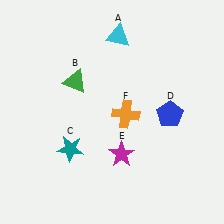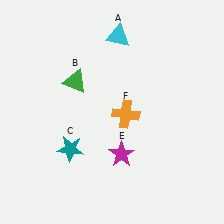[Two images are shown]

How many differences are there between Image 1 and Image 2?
There is 1 difference between the two images.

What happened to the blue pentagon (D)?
The blue pentagon (D) was removed in Image 2. It was in the bottom-right area of Image 1.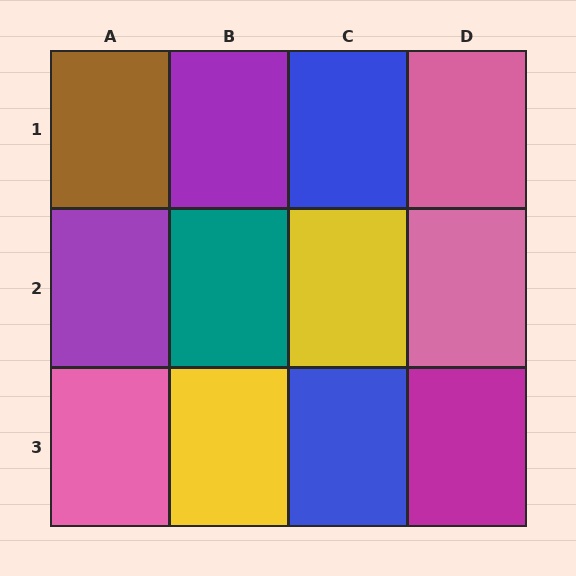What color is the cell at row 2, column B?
Teal.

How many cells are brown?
1 cell is brown.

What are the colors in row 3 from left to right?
Pink, yellow, blue, magenta.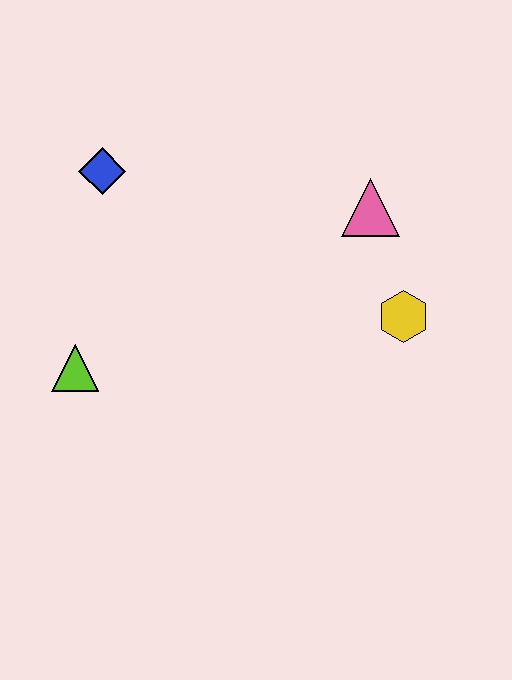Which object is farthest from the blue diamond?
The yellow hexagon is farthest from the blue diamond.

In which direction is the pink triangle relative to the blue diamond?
The pink triangle is to the right of the blue diamond.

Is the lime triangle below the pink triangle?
Yes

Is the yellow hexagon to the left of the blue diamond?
No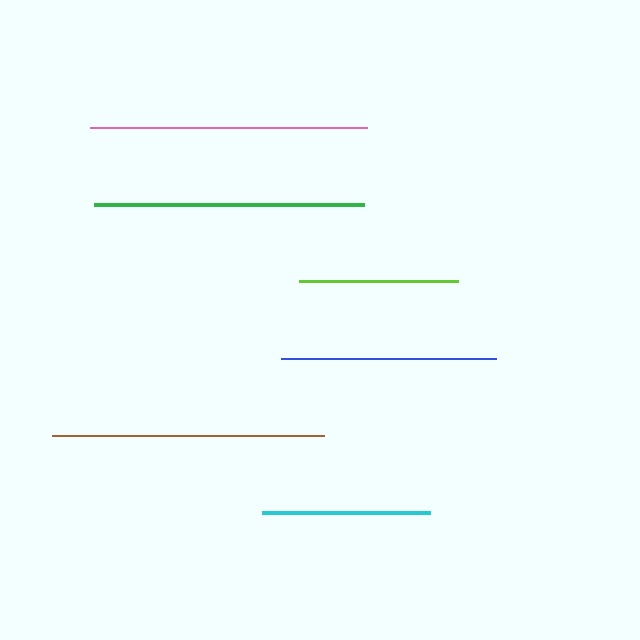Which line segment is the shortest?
The lime line is the shortest at approximately 159 pixels.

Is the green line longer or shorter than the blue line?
The green line is longer than the blue line.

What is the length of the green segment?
The green segment is approximately 270 pixels long.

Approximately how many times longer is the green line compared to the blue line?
The green line is approximately 1.3 times the length of the blue line.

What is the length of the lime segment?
The lime segment is approximately 159 pixels long.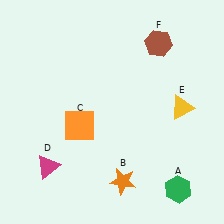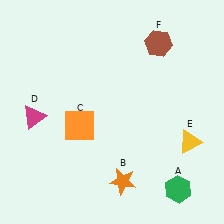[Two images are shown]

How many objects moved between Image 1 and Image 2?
2 objects moved between the two images.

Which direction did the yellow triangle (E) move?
The yellow triangle (E) moved down.